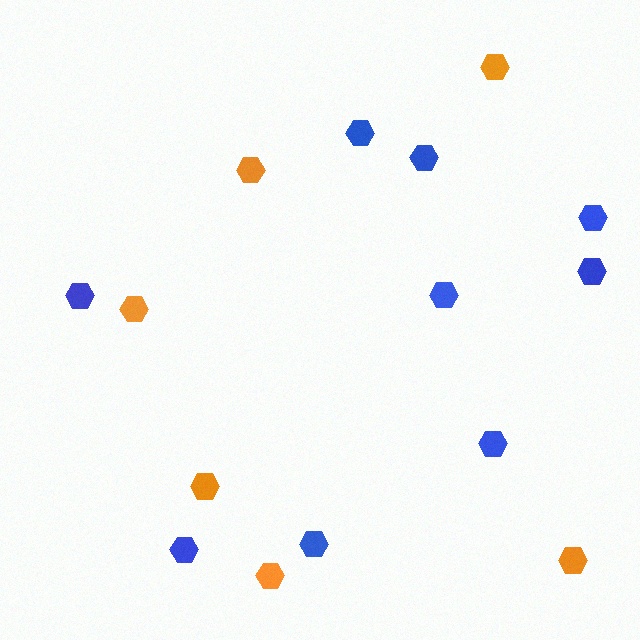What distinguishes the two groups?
There are 2 groups: one group of blue hexagons (9) and one group of orange hexagons (6).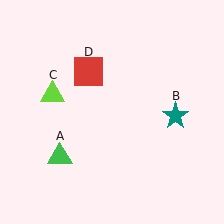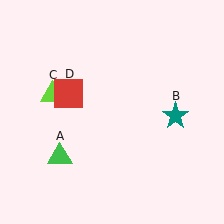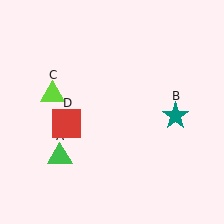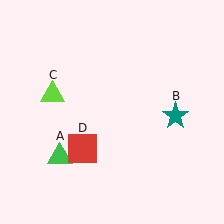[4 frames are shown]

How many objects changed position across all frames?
1 object changed position: red square (object D).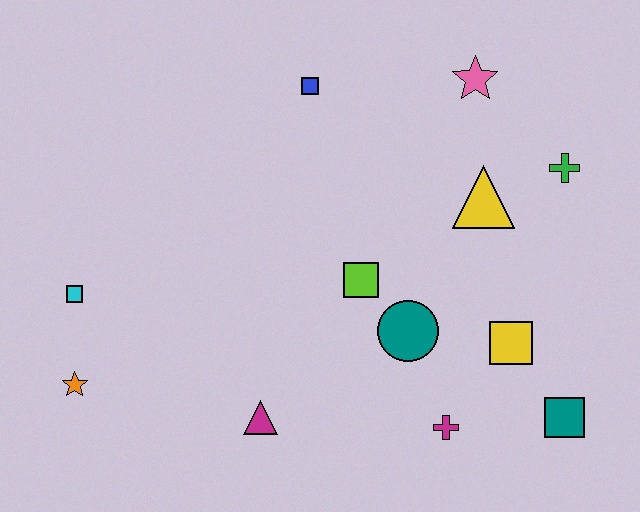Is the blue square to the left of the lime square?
Yes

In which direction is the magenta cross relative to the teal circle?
The magenta cross is below the teal circle.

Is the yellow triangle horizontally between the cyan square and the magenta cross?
No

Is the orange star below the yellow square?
Yes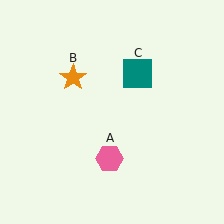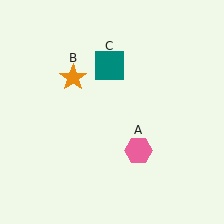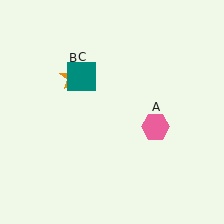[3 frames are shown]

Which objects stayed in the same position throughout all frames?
Orange star (object B) remained stationary.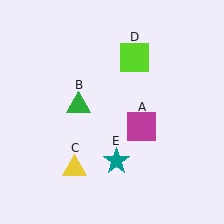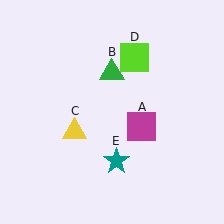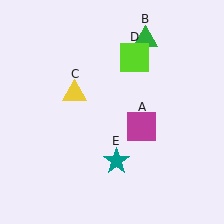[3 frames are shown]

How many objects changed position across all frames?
2 objects changed position: green triangle (object B), yellow triangle (object C).